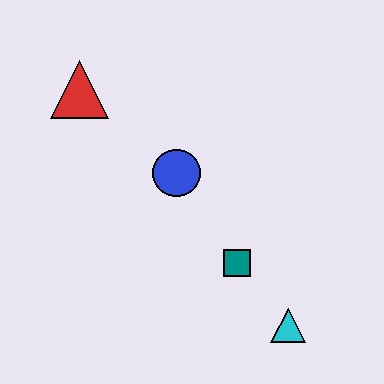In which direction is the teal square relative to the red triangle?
The teal square is below the red triangle.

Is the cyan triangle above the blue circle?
No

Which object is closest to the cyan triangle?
The teal square is closest to the cyan triangle.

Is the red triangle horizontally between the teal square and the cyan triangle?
No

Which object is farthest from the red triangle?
The cyan triangle is farthest from the red triangle.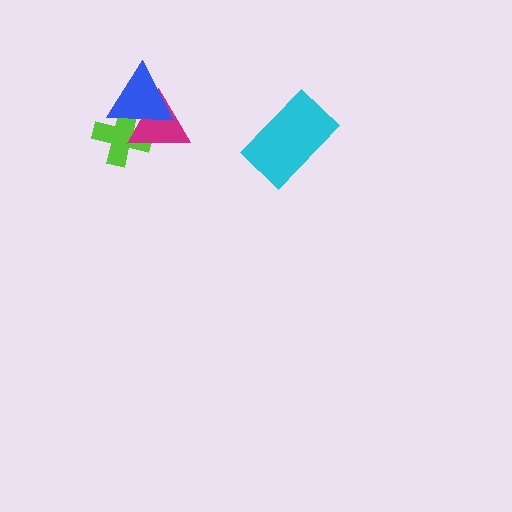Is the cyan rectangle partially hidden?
No, no other shape covers it.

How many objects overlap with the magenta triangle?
2 objects overlap with the magenta triangle.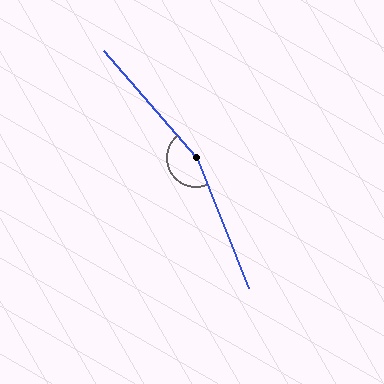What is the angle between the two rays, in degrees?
Approximately 161 degrees.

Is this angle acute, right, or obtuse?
It is obtuse.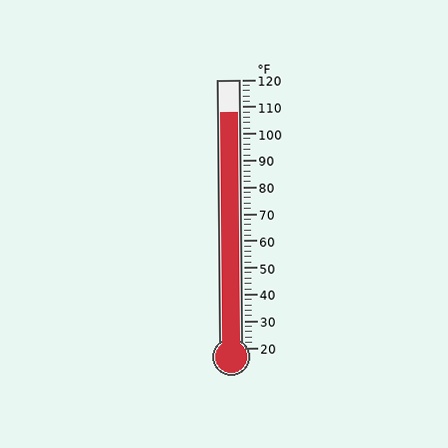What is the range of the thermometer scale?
The thermometer scale ranges from 20°F to 120°F.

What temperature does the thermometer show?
The thermometer shows approximately 108°F.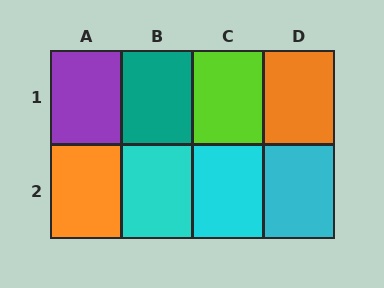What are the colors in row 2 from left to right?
Orange, cyan, cyan, cyan.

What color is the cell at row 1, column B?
Teal.